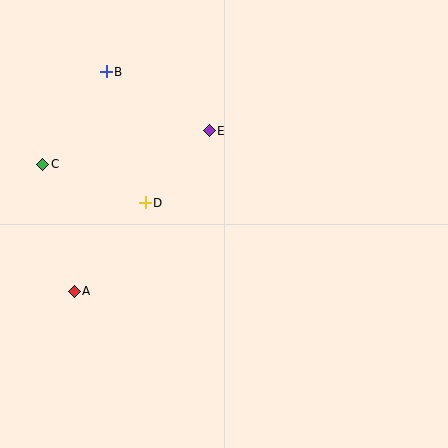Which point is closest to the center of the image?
Point D at (145, 203) is closest to the center.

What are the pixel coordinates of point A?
Point A is at (74, 291).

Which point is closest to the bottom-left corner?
Point A is closest to the bottom-left corner.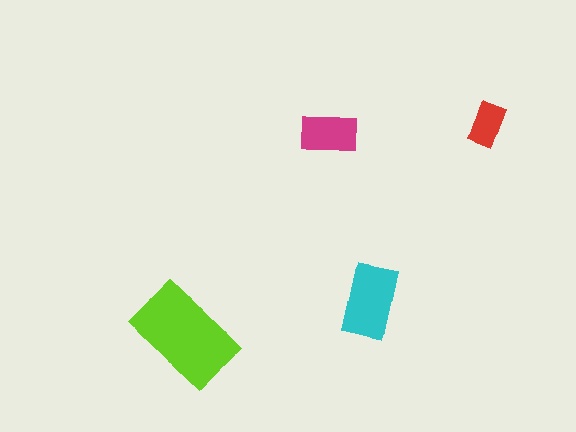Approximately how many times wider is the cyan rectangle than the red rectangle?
About 1.5 times wider.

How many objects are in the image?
There are 4 objects in the image.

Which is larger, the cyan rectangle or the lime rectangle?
The lime one.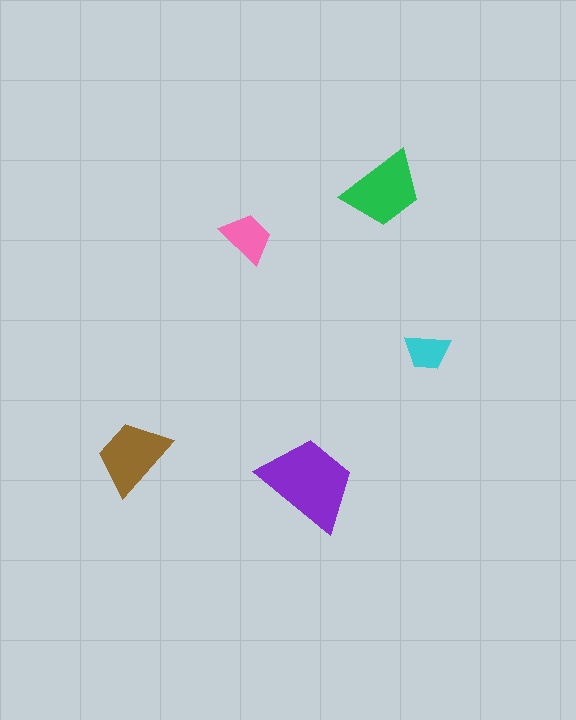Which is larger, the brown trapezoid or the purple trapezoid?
The purple one.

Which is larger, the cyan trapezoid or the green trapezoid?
The green one.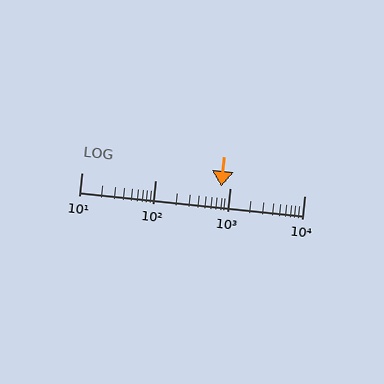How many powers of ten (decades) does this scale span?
The scale spans 3 decades, from 10 to 10000.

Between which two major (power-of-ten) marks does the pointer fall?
The pointer is between 100 and 1000.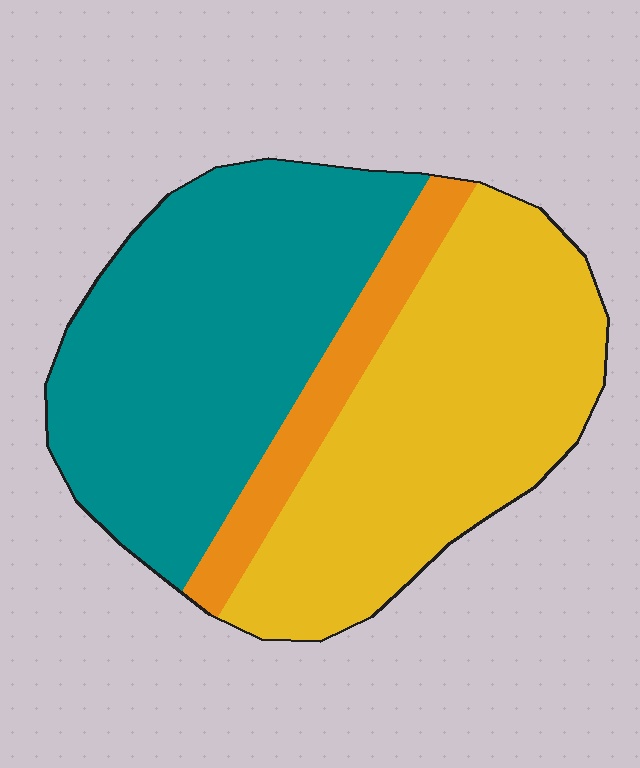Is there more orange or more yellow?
Yellow.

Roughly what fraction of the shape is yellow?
Yellow covers around 45% of the shape.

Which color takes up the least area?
Orange, at roughly 10%.